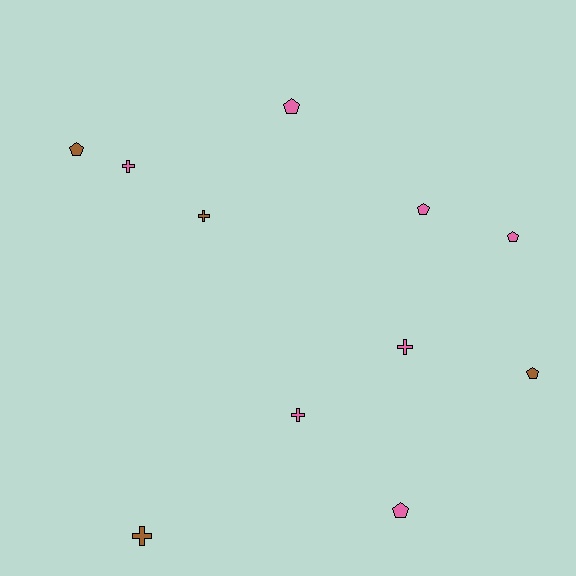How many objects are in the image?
There are 11 objects.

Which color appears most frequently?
Pink, with 7 objects.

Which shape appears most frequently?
Pentagon, with 6 objects.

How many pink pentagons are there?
There are 4 pink pentagons.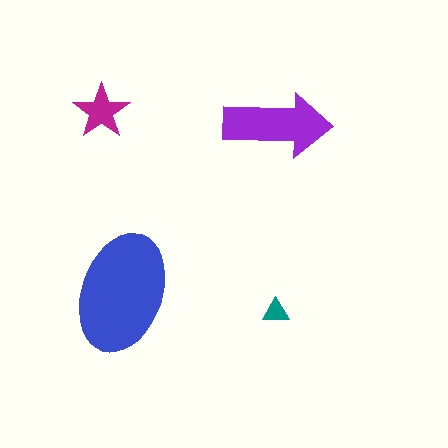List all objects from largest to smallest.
The blue ellipse, the purple arrow, the magenta star, the teal triangle.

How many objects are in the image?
There are 4 objects in the image.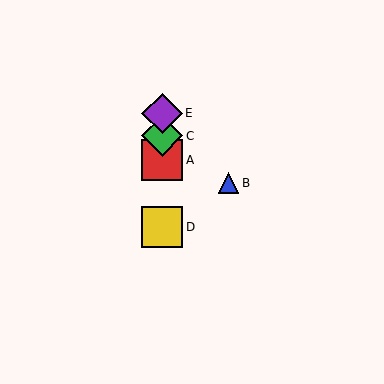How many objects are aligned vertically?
4 objects (A, C, D, E) are aligned vertically.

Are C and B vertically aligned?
No, C is at x≈162 and B is at x≈229.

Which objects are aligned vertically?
Objects A, C, D, E are aligned vertically.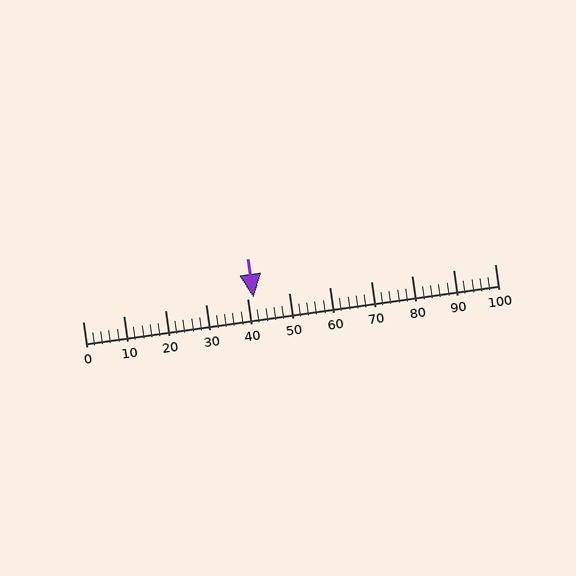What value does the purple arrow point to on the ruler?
The purple arrow points to approximately 42.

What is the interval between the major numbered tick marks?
The major tick marks are spaced 10 units apart.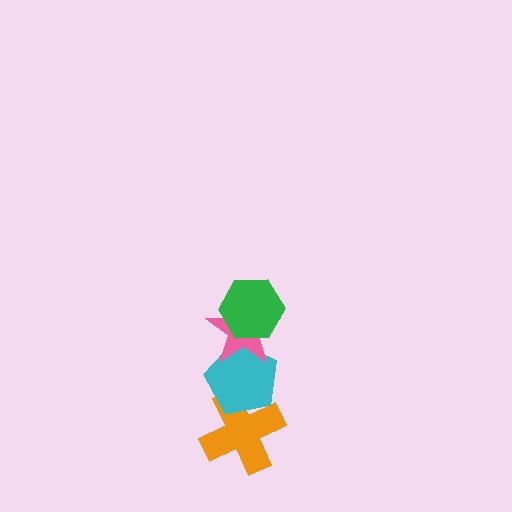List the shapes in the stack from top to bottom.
From top to bottom: the green hexagon, the pink star, the cyan pentagon, the orange cross.